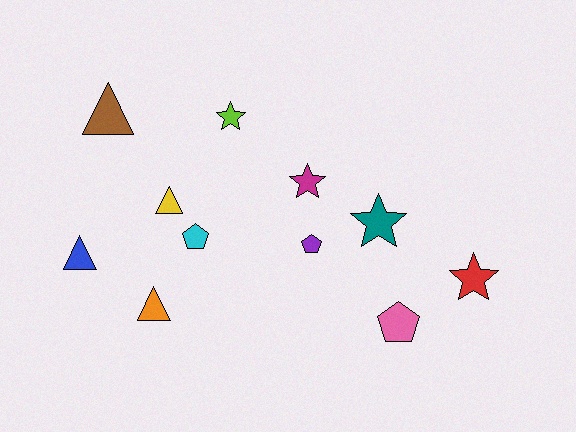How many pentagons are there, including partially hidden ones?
There are 3 pentagons.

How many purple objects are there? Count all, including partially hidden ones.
There is 1 purple object.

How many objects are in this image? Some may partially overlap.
There are 11 objects.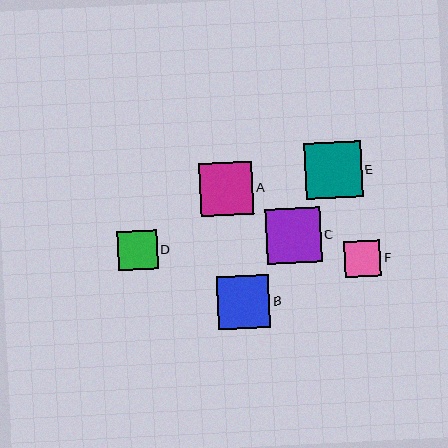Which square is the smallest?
Square F is the smallest with a size of approximately 36 pixels.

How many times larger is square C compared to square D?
Square C is approximately 1.4 times the size of square D.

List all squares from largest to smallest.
From largest to smallest: E, C, A, B, D, F.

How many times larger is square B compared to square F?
Square B is approximately 1.5 times the size of square F.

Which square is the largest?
Square E is the largest with a size of approximately 57 pixels.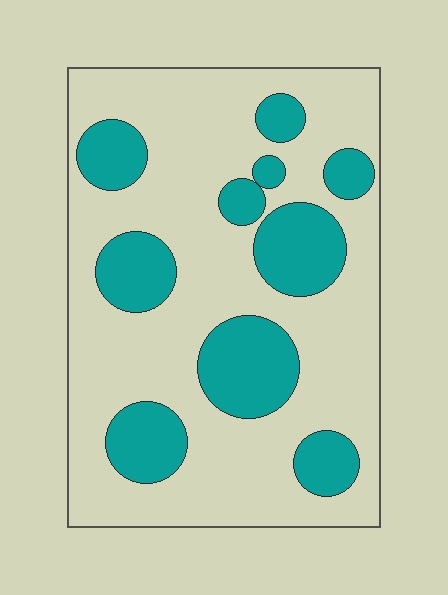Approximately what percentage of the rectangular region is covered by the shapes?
Approximately 30%.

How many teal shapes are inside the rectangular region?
10.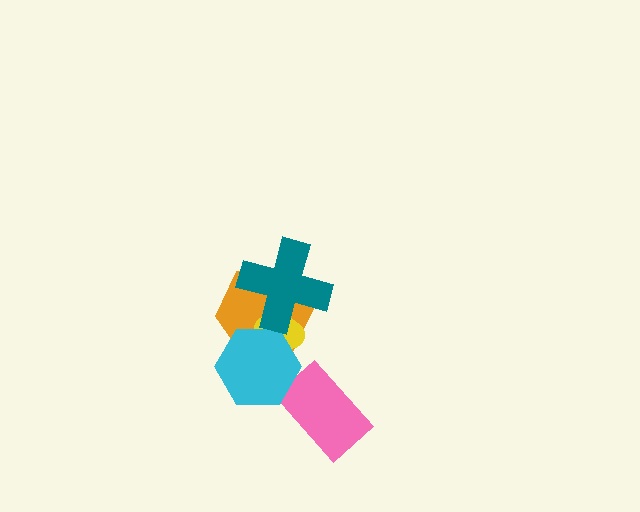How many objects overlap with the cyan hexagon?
2 objects overlap with the cyan hexagon.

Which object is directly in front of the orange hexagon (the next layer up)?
The yellow ellipse is directly in front of the orange hexagon.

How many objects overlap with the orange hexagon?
3 objects overlap with the orange hexagon.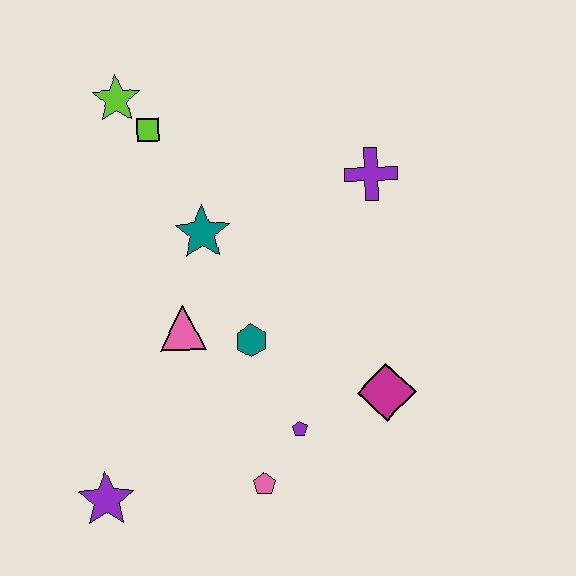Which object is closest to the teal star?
The pink triangle is closest to the teal star.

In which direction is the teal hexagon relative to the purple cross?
The teal hexagon is below the purple cross.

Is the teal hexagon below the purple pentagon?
No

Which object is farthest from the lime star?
The pink pentagon is farthest from the lime star.